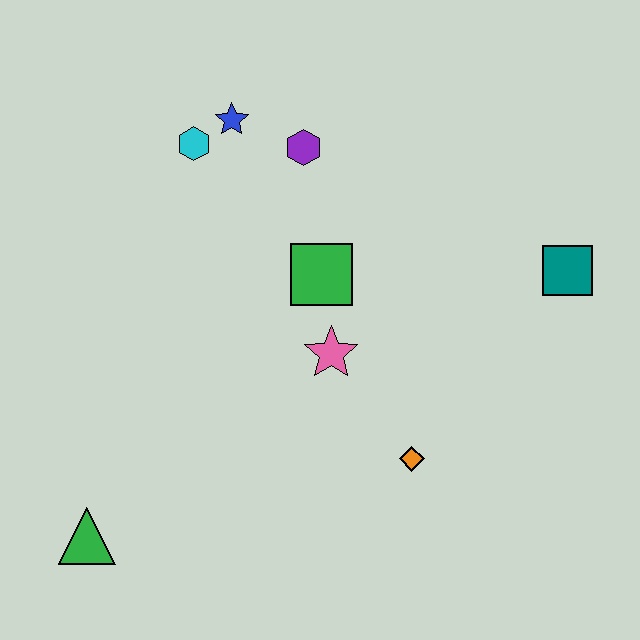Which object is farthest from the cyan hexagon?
The green triangle is farthest from the cyan hexagon.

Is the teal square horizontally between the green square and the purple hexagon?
No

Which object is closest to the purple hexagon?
The blue star is closest to the purple hexagon.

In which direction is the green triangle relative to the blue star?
The green triangle is below the blue star.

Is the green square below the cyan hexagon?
Yes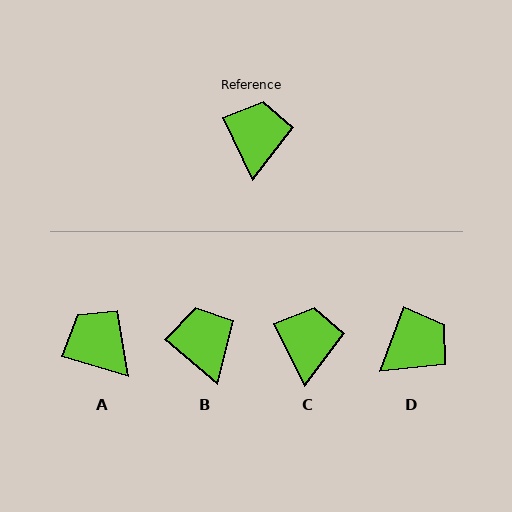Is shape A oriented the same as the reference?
No, it is off by about 47 degrees.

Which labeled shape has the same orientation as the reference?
C.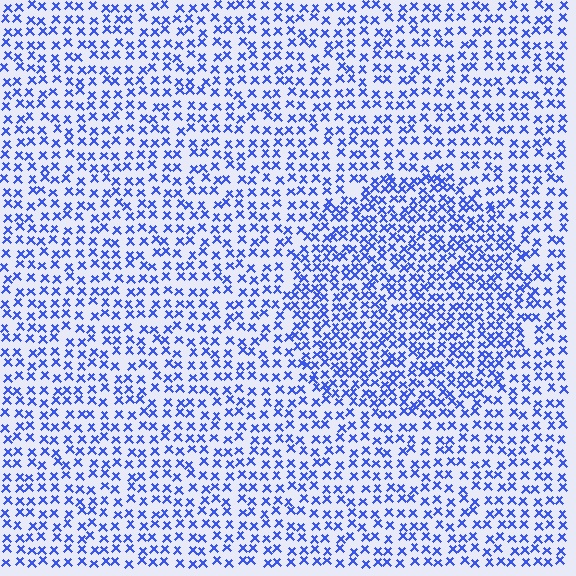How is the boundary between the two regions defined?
The boundary is defined by a change in element density (approximately 1.6x ratio). All elements are the same color, size, and shape.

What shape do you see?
I see a circle.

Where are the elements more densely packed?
The elements are more densely packed inside the circle boundary.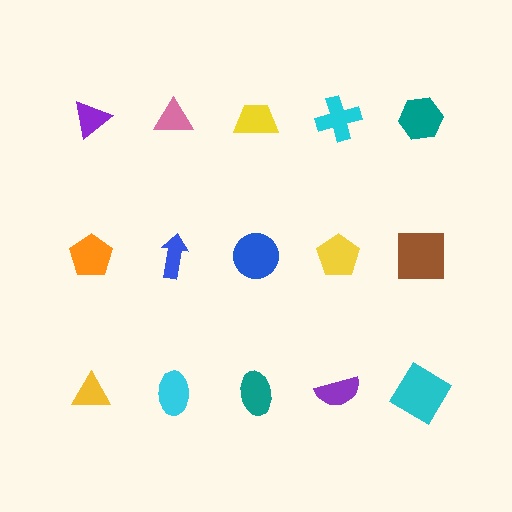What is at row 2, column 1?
An orange pentagon.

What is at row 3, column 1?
A yellow triangle.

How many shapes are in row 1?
5 shapes.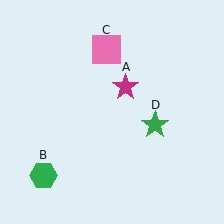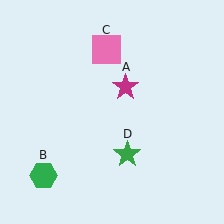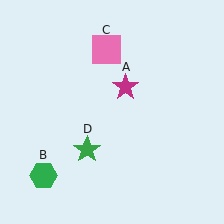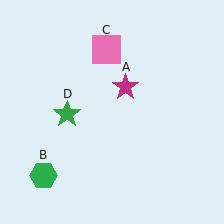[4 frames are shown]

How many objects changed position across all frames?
1 object changed position: green star (object D).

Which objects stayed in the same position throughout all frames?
Magenta star (object A) and green hexagon (object B) and pink square (object C) remained stationary.